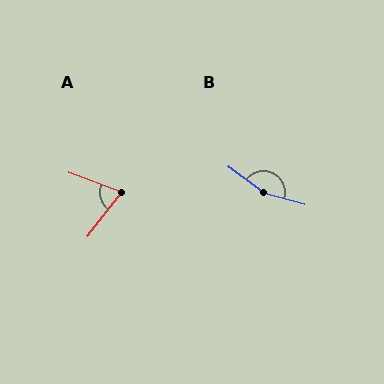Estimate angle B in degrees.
Approximately 160 degrees.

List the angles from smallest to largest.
A (72°), B (160°).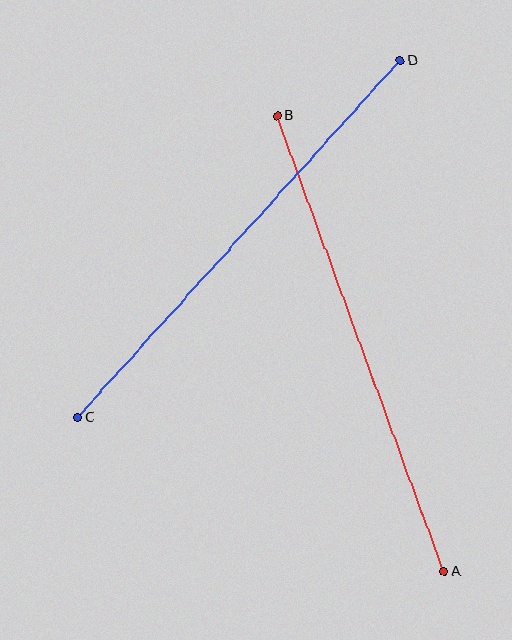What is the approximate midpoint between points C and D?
The midpoint is at approximately (239, 239) pixels.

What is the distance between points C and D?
The distance is approximately 481 pixels.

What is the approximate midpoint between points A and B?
The midpoint is at approximately (361, 344) pixels.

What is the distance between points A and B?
The distance is approximately 485 pixels.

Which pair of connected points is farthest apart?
Points A and B are farthest apart.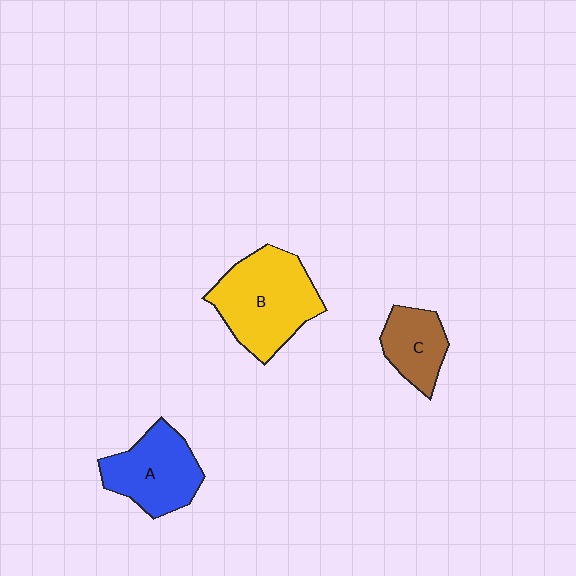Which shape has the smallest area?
Shape C (brown).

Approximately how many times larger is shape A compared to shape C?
Approximately 1.5 times.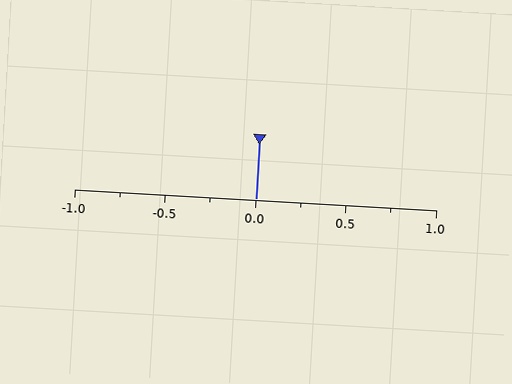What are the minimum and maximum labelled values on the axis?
The axis runs from -1.0 to 1.0.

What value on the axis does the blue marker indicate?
The marker indicates approximately 0.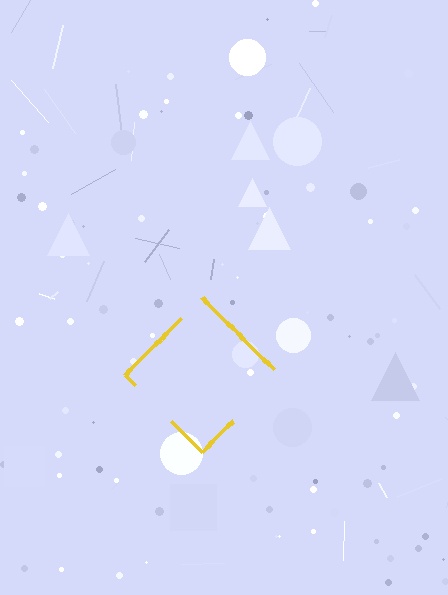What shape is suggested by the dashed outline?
The dashed outline suggests a diamond.